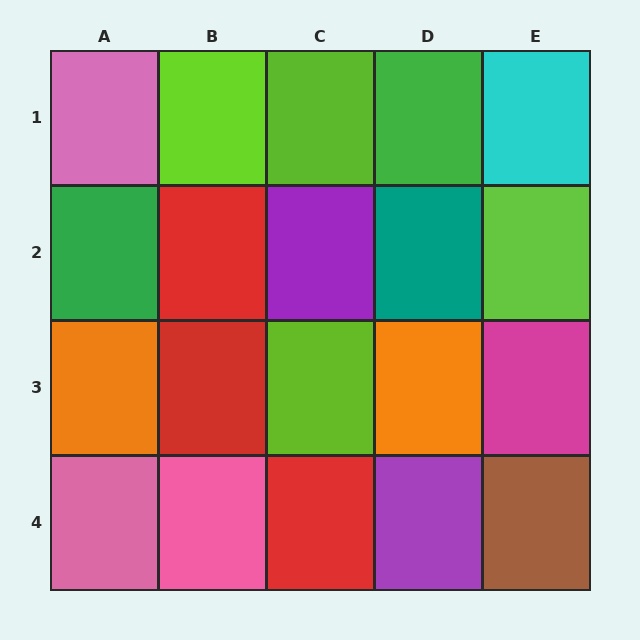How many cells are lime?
4 cells are lime.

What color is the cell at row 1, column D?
Green.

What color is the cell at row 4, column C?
Red.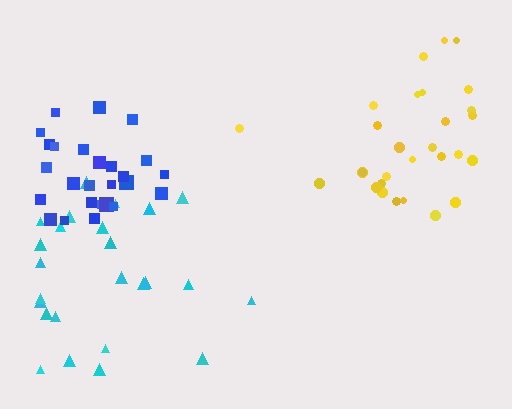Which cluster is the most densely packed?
Blue.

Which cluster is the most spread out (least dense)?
Cyan.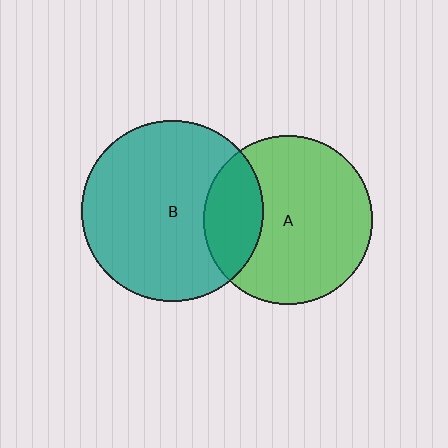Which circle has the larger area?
Circle B (teal).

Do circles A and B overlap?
Yes.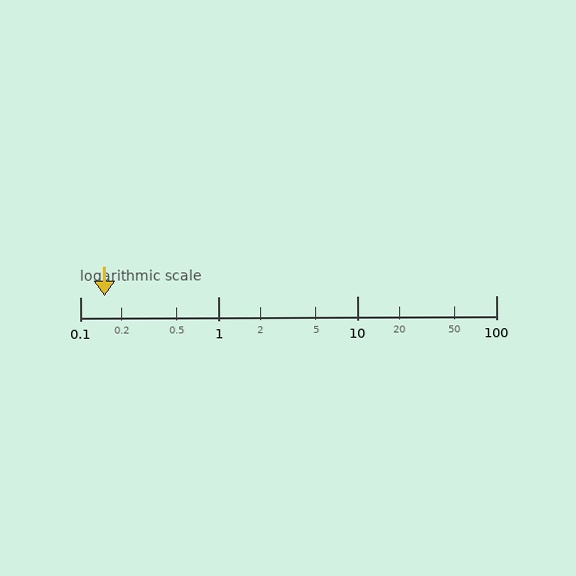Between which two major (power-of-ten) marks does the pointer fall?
The pointer is between 0.1 and 1.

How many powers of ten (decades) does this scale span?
The scale spans 3 decades, from 0.1 to 100.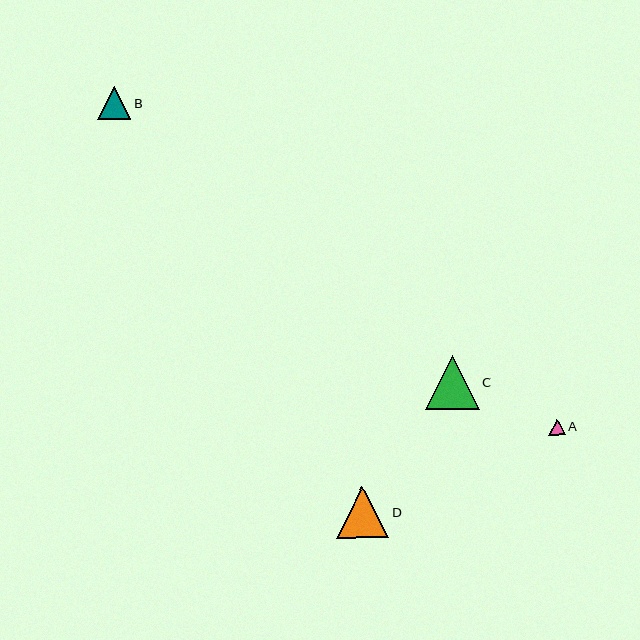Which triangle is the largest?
Triangle C is the largest with a size of approximately 54 pixels.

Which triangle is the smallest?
Triangle A is the smallest with a size of approximately 16 pixels.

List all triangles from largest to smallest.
From largest to smallest: C, D, B, A.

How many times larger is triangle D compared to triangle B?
Triangle D is approximately 1.6 times the size of triangle B.